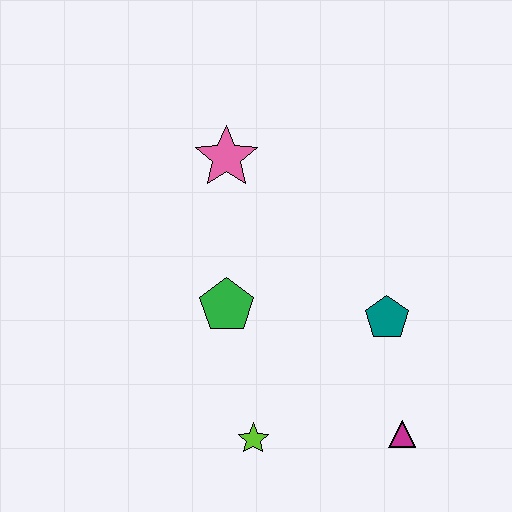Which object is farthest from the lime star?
The pink star is farthest from the lime star.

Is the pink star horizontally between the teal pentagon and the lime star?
No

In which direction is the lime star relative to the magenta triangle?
The lime star is to the left of the magenta triangle.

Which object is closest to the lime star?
The green pentagon is closest to the lime star.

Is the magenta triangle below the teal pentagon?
Yes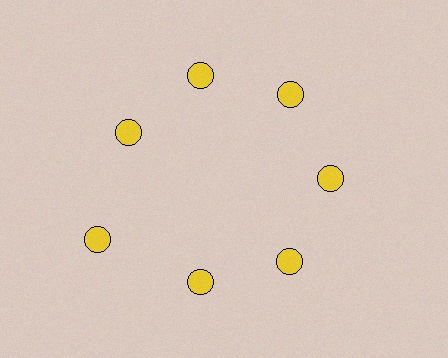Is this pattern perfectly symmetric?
No. The 7 yellow circles are arranged in a ring, but one element near the 8 o'clock position is pushed outward from the center, breaking the 7-fold rotational symmetry.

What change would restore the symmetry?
The symmetry would be restored by moving it inward, back onto the ring so that all 7 circles sit at equal angles and equal distance from the center.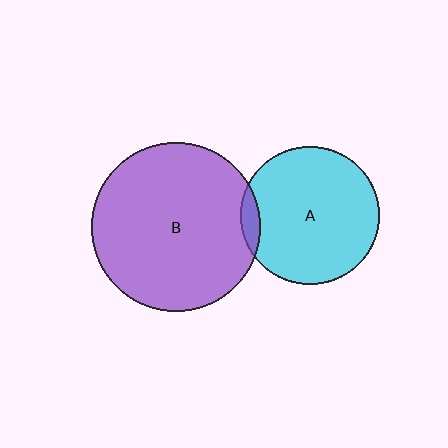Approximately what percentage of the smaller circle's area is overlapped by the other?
Approximately 5%.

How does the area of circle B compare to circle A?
Approximately 1.5 times.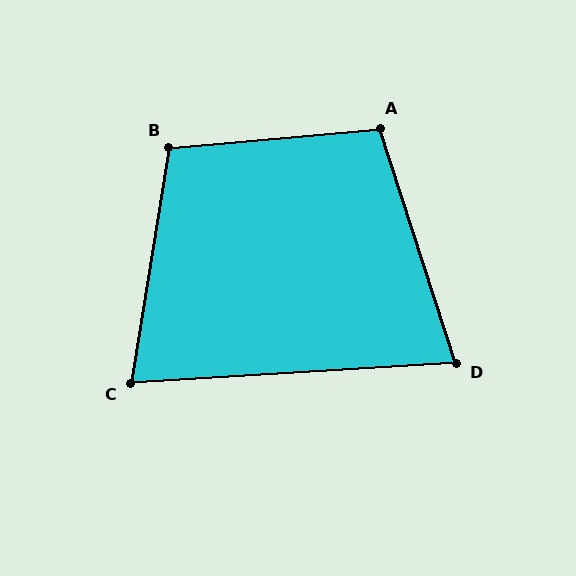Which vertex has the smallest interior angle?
D, at approximately 76 degrees.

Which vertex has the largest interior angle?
B, at approximately 104 degrees.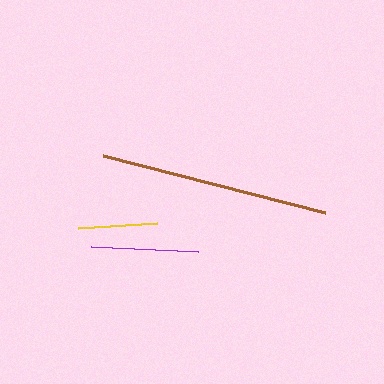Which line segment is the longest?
The brown line is the longest at approximately 229 pixels.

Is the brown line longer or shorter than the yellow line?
The brown line is longer than the yellow line.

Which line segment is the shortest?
The yellow line is the shortest at approximately 79 pixels.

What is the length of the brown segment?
The brown segment is approximately 229 pixels long.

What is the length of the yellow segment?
The yellow segment is approximately 79 pixels long.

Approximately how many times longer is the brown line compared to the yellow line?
The brown line is approximately 2.9 times the length of the yellow line.